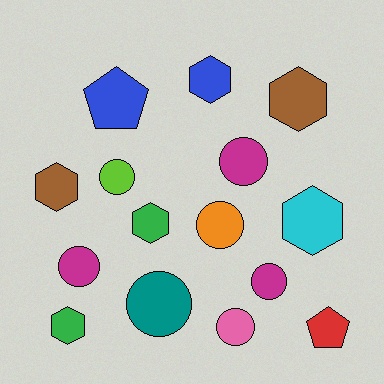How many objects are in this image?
There are 15 objects.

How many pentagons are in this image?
There are 2 pentagons.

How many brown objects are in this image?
There are 2 brown objects.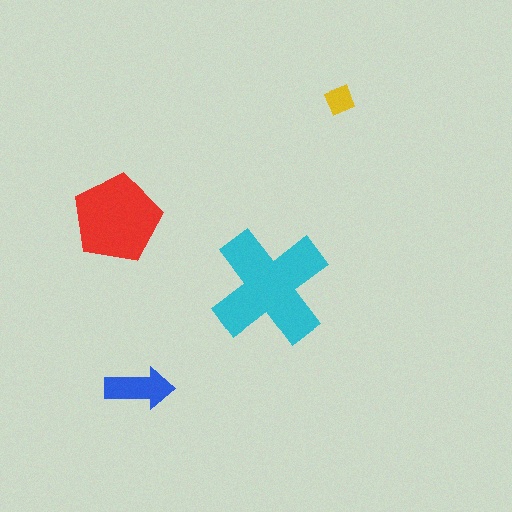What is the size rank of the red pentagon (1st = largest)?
2nd.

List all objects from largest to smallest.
The cyan cross, the red pentagon, the blue arrow, the yellow diamond.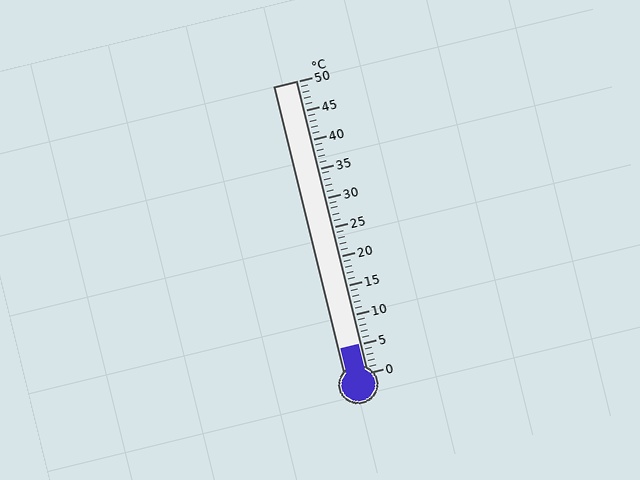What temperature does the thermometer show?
The thermometer shows approximately 5°C.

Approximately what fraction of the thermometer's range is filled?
The thermometer is filled to approximately 10% of its range.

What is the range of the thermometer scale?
The thermometer scale ranges from 0°C to 50°C.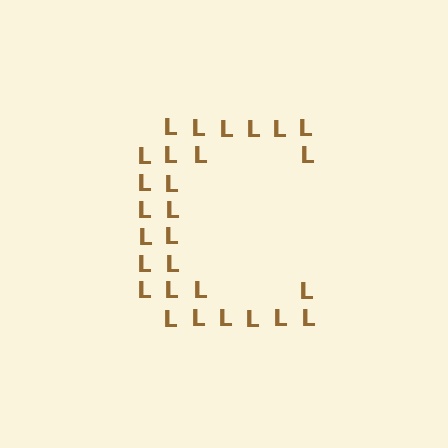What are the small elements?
The small elements are letter L's.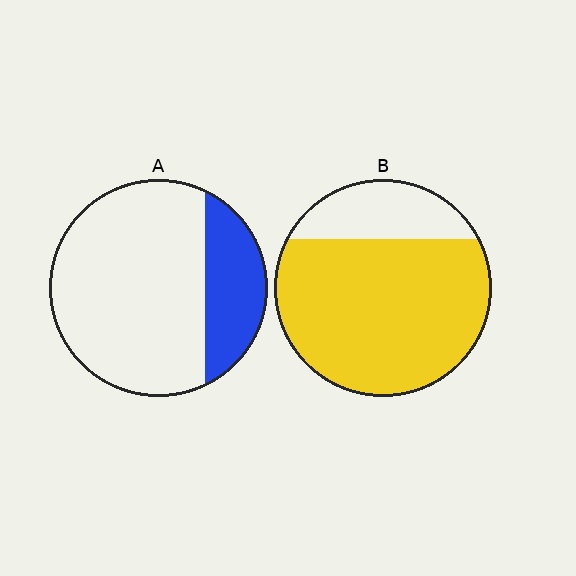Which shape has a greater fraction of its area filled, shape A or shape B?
Shape B.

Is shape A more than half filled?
No.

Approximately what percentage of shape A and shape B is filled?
A is approximately 25% and B is approximately 80%.